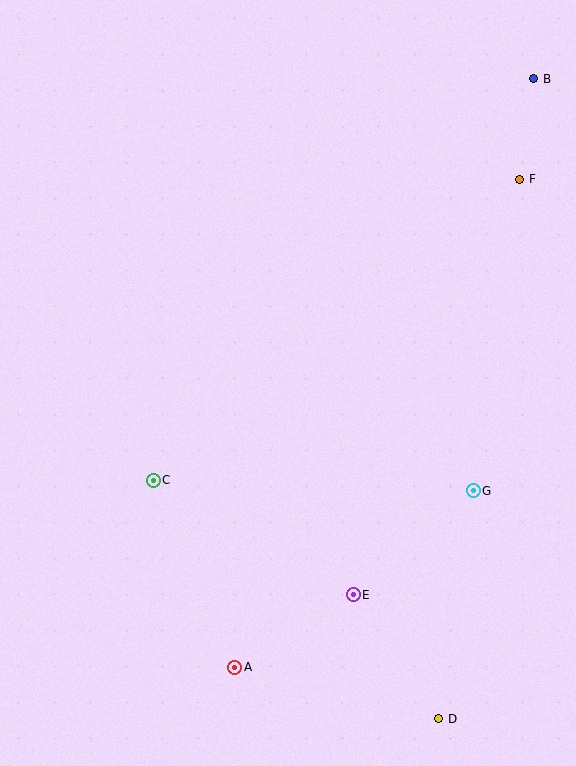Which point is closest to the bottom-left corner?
Point A is closest to the bottom-left corner.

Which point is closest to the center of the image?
Point C at (153, 480) is closest to the center.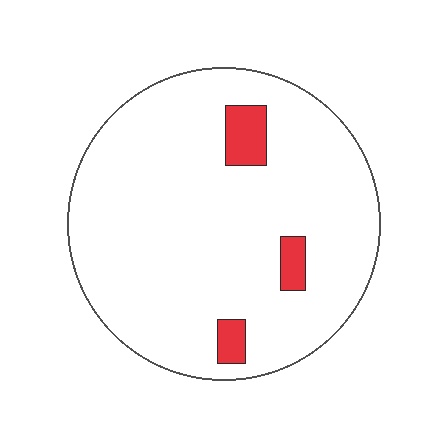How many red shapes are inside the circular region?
3.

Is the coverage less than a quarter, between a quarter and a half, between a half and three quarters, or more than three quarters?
Less than a quarter.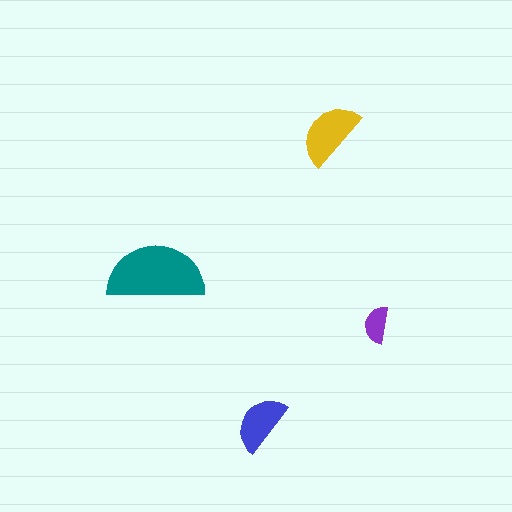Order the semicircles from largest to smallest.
the teal one, the yellow one, the blue one, the purple one.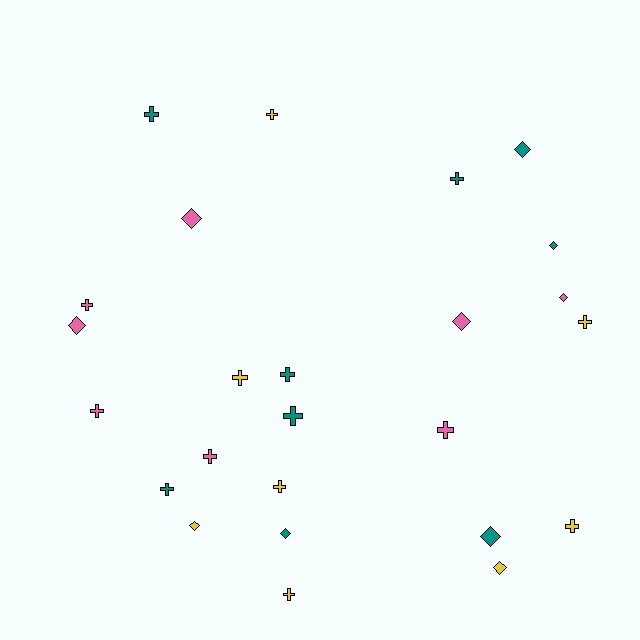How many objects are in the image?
There are 25 objects.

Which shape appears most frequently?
Cross, with 15 objects.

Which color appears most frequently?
Teal, with 9 objects.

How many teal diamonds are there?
There are 4 teal diamonds.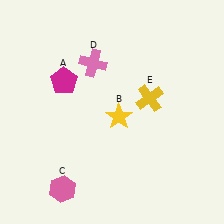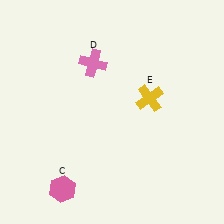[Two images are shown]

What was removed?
The yellow star (B), the magenta pentagon (A) were removed in Image 2.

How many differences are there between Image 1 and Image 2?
There are 2 differences between the two images.